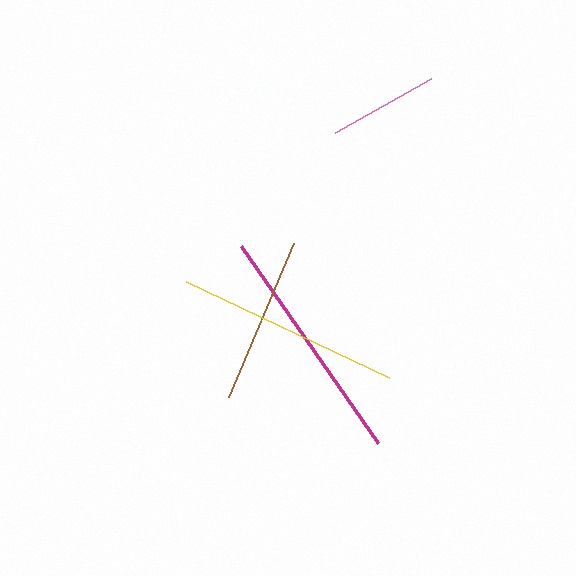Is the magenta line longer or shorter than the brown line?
The magenta line is longer than the brown line.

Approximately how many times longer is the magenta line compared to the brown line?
The magenta line is approximately 1.4 times the length of the brown line.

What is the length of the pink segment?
The pink segment is approximately 110 pixels long.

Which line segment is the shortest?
The pink line is the shortest at approximately 110 pixels.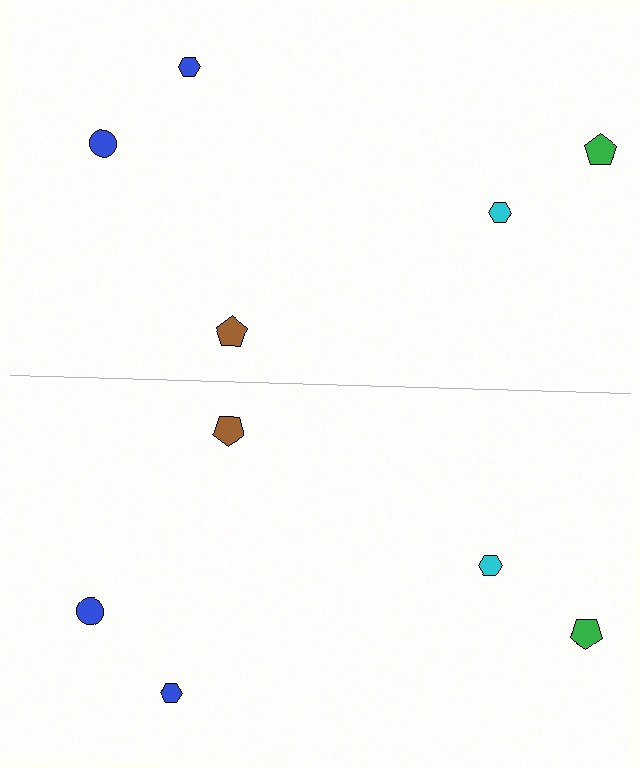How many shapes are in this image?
There are 10 shapes in this image.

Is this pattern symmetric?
Yes, this pattern has bilateral (reflection) symmetry.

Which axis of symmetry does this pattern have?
The pattern has a horizontal axis of symmetry running through the center of the image.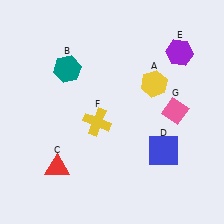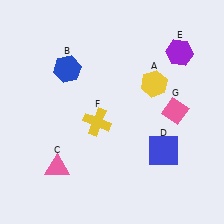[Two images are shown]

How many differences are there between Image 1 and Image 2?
There are 2 differences between the two images.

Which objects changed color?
B changed from teal to blue. C changed from red to pink.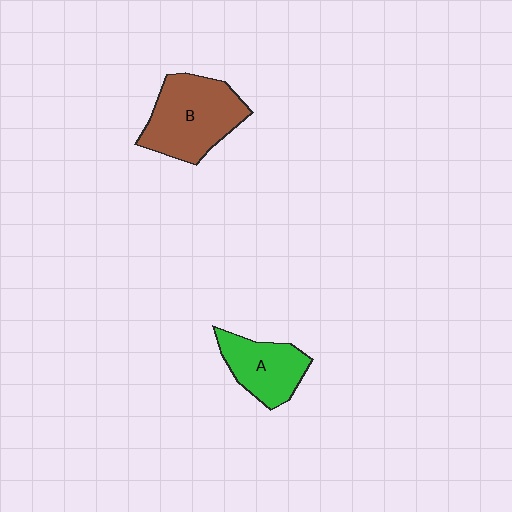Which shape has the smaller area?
Shape A (green).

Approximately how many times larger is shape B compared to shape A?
Approximately 1.5 times.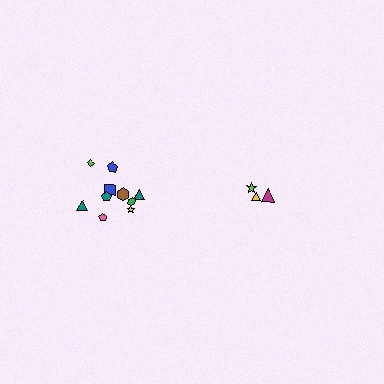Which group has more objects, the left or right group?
The left group.